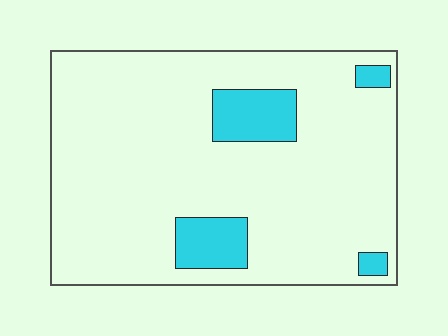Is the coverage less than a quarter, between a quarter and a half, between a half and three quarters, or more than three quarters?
Less than a quarter.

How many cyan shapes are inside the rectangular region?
4.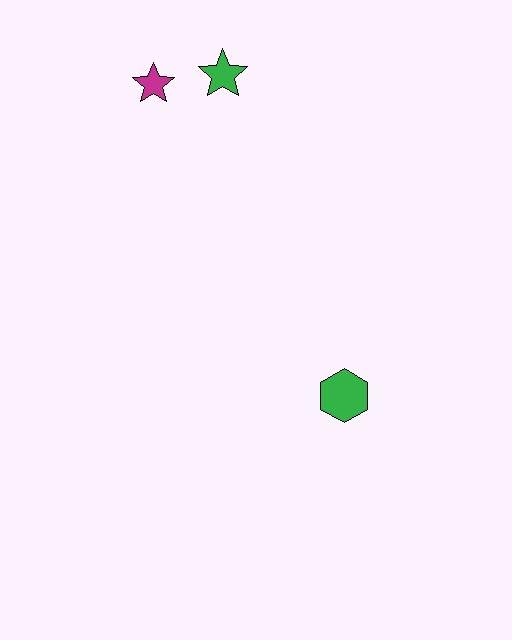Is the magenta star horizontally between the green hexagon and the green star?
No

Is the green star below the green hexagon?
No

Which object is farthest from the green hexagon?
The magenta star is farthest from the green hexagon.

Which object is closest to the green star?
The magenta star is closest to the green star.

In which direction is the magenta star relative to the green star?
The magenta star is to the left of the green star.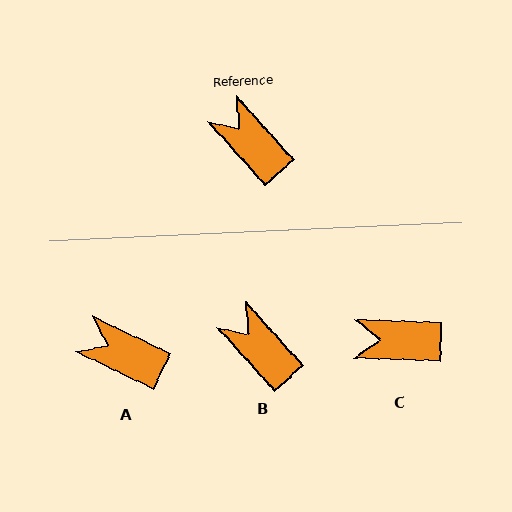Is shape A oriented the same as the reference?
No, it is off by about 22 degrees.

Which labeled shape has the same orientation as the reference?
B.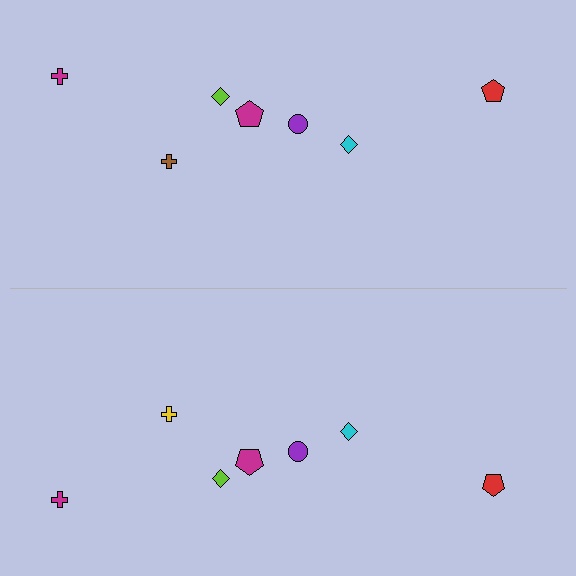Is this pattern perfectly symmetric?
No, the pattern is not perfectly symmetric. The yellow cross on the bottom side breaks the symmetry — its mirror counterpart is brown.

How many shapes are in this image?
There are 14 shapes in this image.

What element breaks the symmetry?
The yellow cross on the bottom side breaks the symmetry — its mirror counterpart is brown.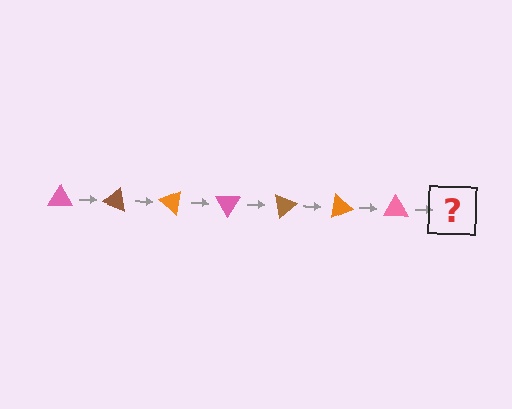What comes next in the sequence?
The next element should be a brown triangle, rotated 140 degrees from the start.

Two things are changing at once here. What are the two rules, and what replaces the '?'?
The two rules are that it rotates 20 degrees each step and the color cycles through pink, brown, and orange. The '?' should be a brown triangle, rotated 140 degrees from the start.